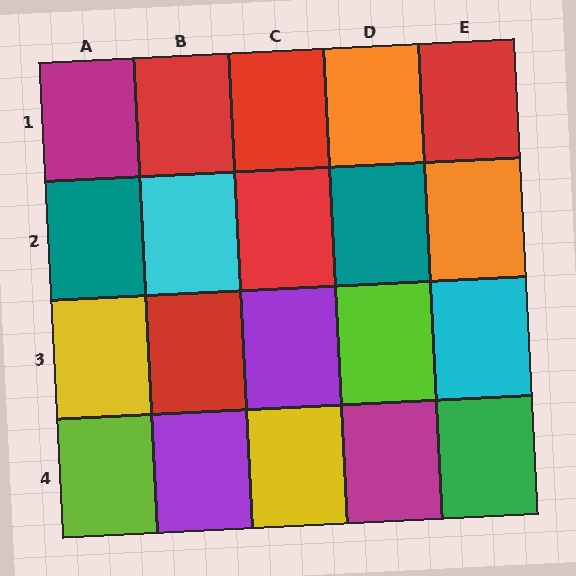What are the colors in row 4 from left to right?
Lime, purple, yellow, magenta, green.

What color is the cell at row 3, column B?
Red.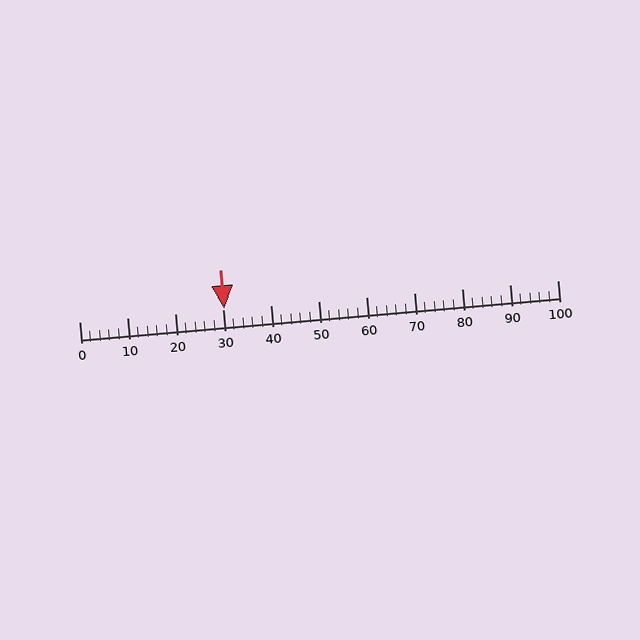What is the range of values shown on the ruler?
The ruler shows values from 0 to 100.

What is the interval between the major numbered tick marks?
The major tick marks are spaced 10 units apart.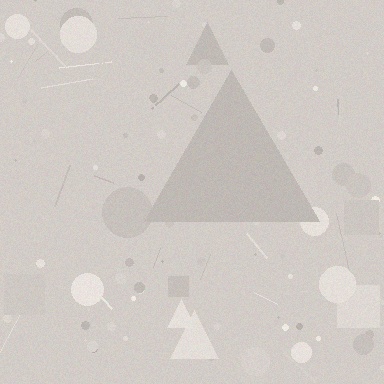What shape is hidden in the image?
A triangle is hidden in the image.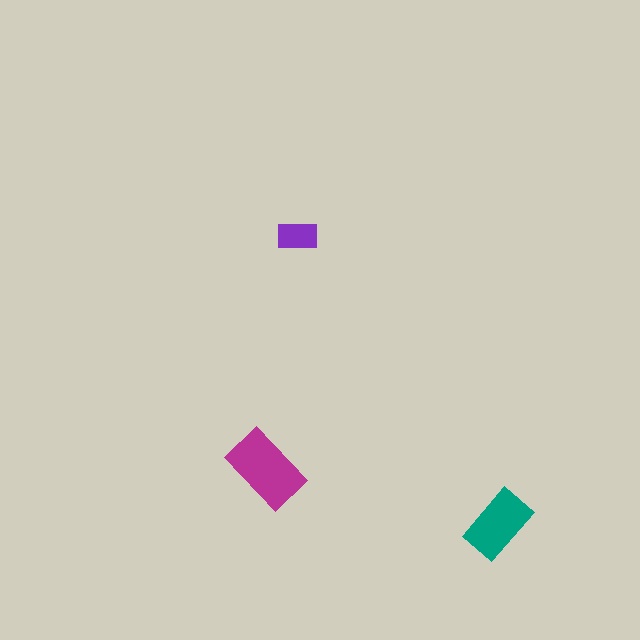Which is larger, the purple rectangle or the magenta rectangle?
The magenta one.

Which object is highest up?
The purple rectangle is topmost.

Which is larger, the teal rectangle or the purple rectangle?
The teal one.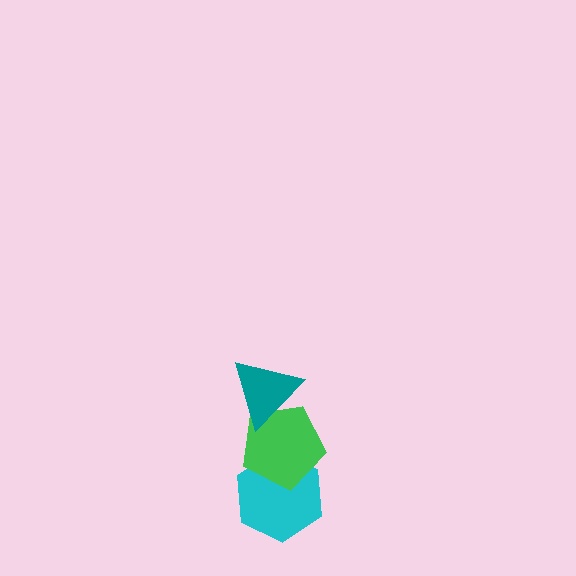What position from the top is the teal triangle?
The teal triangle is 1st from the top.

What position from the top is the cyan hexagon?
The cyan hexagon is 3rd from the top.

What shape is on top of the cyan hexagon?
The green pentagon is on top of the cyan hexagon.